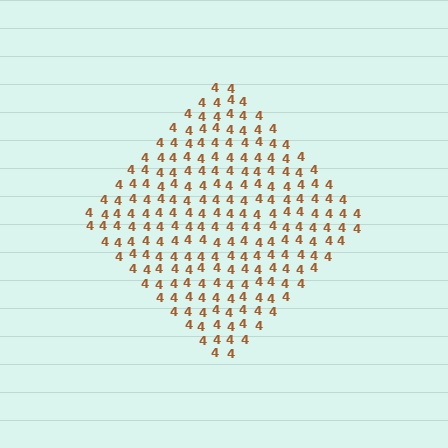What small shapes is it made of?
It is made of small digit 4's.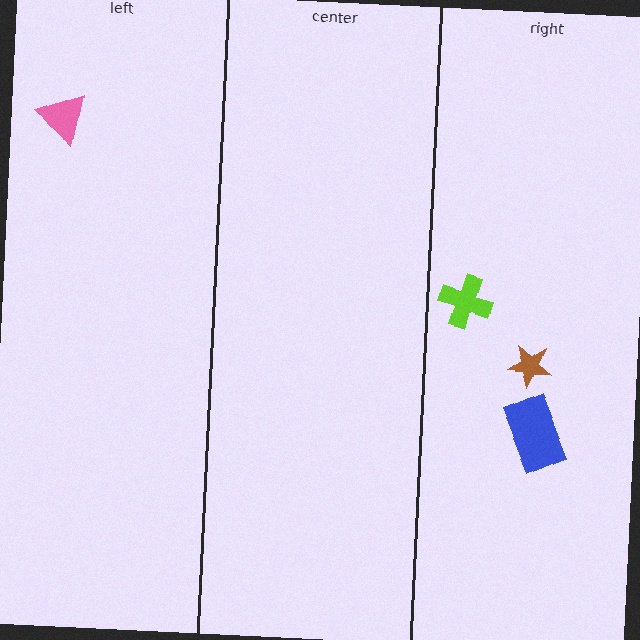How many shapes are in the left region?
1.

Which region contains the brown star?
The right region.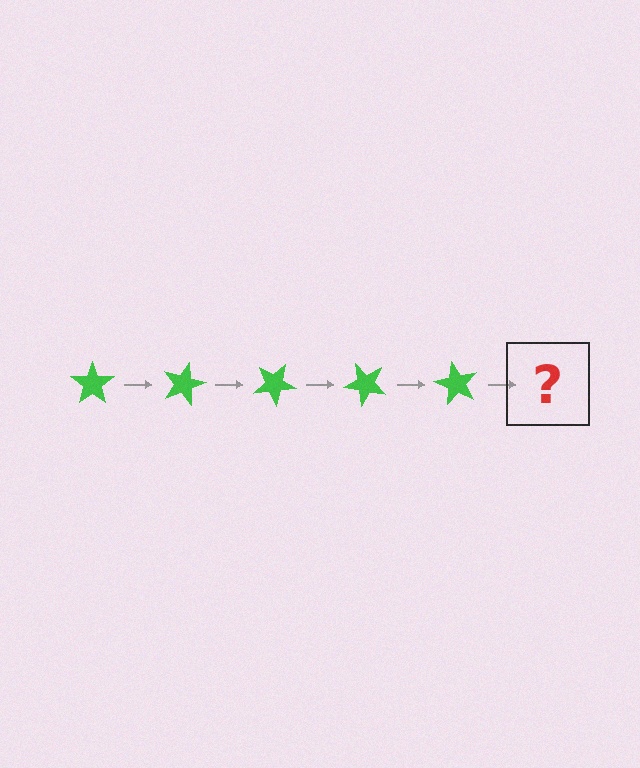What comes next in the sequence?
The next element should be a green star rotated 75 degrees.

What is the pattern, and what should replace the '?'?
The pattern is that the star rotates 15 degrees each step. The '?' should be a green star rotated 75 degrees.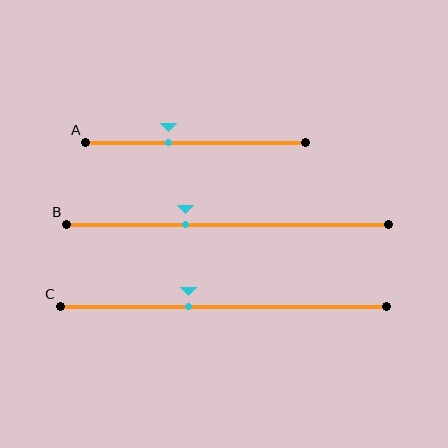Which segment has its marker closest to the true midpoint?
Segment C has its marker closest to the true midpoint.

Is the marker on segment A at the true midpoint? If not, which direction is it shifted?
No, the marker on segment A is shifted to the left by about 12% of the segment length.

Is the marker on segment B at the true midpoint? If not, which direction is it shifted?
No, the marker on segment B is shifted to the left by about 13% of the segment length.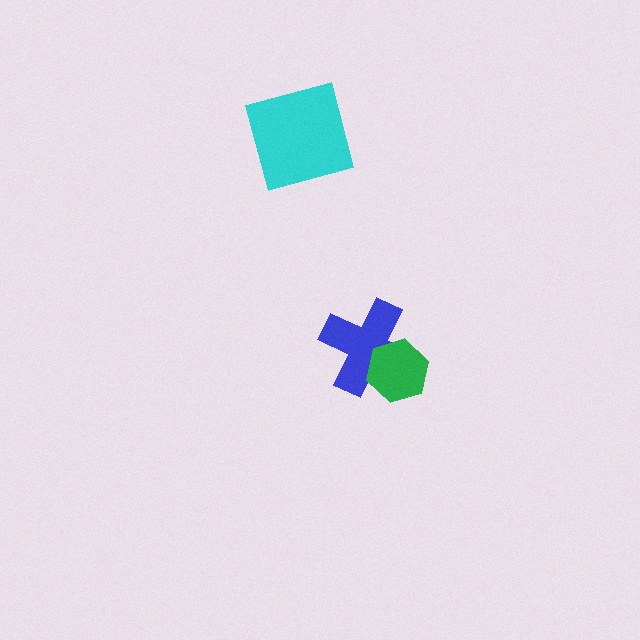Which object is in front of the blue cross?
The green hexagon is in front of the blue cross.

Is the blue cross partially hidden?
Yes, it is partially covered by another shape.